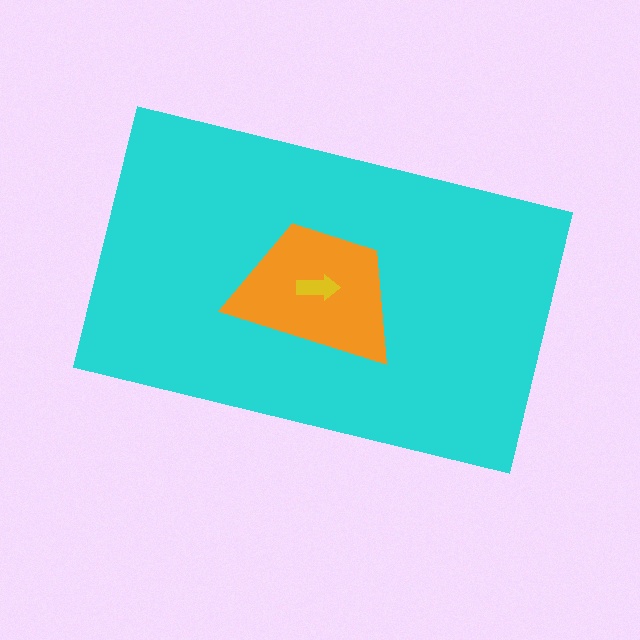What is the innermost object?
The yellow arrow.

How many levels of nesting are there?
3.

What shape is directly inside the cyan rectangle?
The orange trapezoid.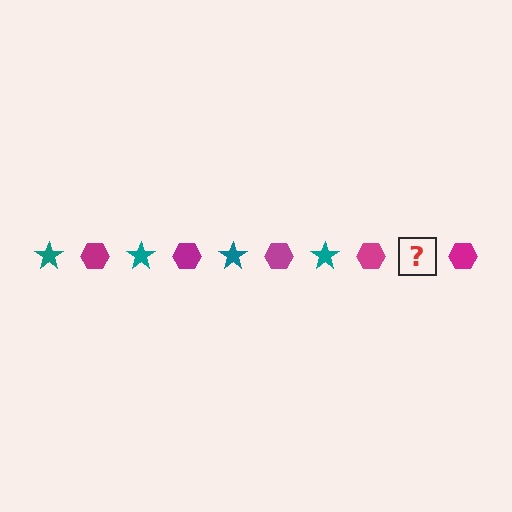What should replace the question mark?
The question mark should be replaced with a teal star.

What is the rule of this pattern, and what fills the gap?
The rule is that the pattern alternates between teal star and magenta hexagon. The gap should be filled with a teal star.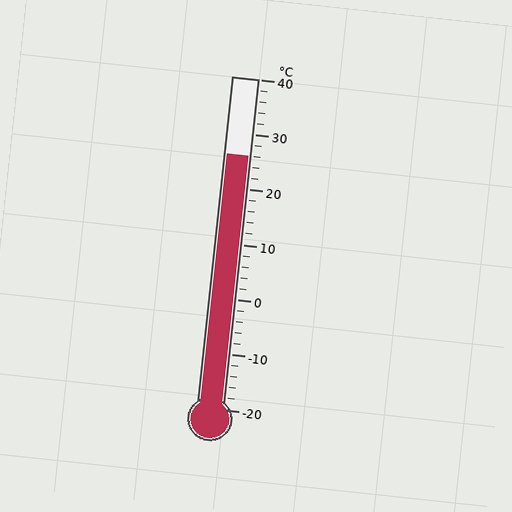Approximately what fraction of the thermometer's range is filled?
The thermometer is filled to approximately 75% of its range.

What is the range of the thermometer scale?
The thermometer scale ranges from -20°C to 40°C.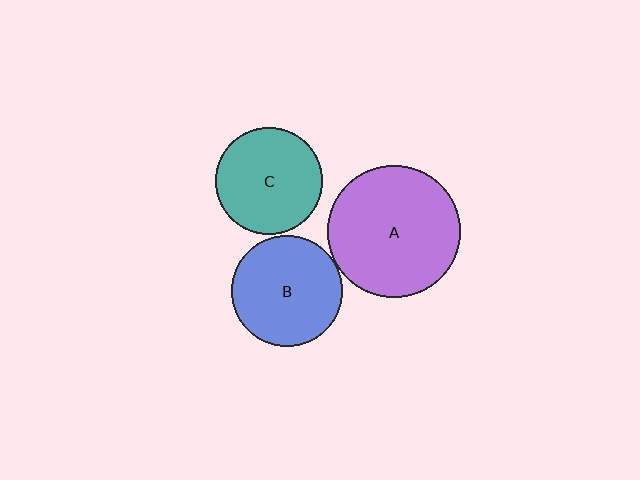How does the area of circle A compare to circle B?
Approximately 1.4 times.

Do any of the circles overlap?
No, none of the circles overlap.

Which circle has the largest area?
Circle A (purple).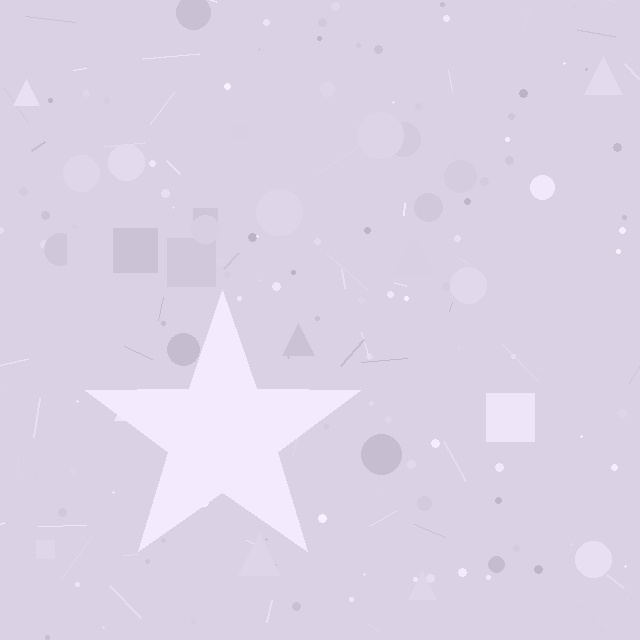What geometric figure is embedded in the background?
A star is embedded in the background.